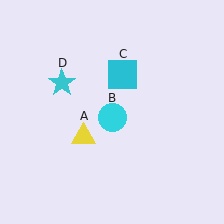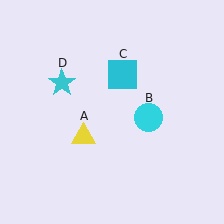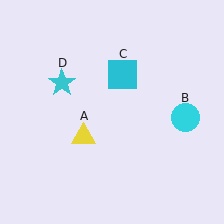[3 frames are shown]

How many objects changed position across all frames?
1 object changed position: cyan circle (object B).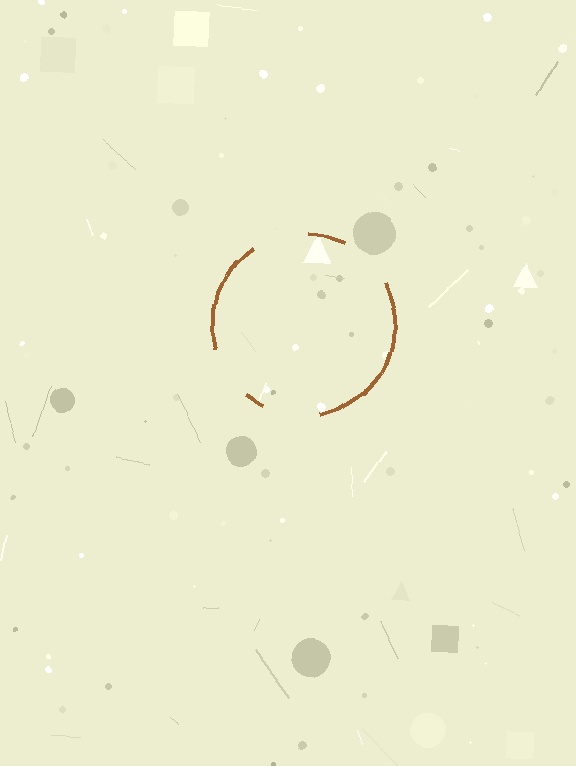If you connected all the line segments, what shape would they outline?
They would outline a circle.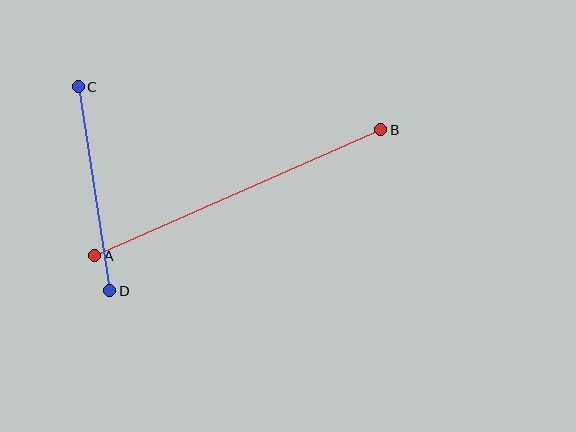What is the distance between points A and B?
The distance is approximately 312 pixels.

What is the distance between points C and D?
The distance is approximately 207 pixels.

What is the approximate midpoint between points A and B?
The midpoint is at approximately (238, 193) pixels.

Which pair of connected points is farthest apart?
Points A and B are farthest apart.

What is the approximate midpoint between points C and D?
The midpoint is at approximately (94, 189) pixels.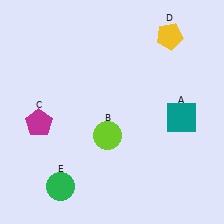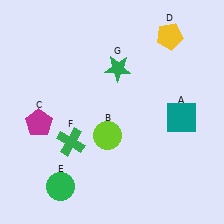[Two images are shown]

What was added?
A green cross (F), a green star (G) were added in Image 2.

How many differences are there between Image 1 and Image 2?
There are 2 differences between the two images.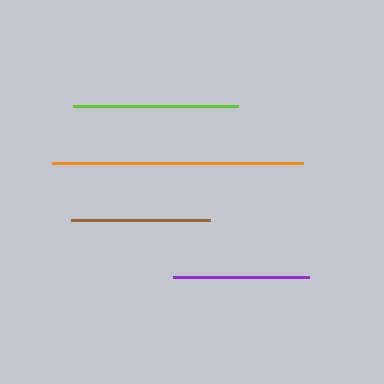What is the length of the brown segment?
The brown segment is approximately 139 pixels long.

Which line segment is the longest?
The orange line is the longest at approximately 251 pixels.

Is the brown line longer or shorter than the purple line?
The brown line is longer than the purple line.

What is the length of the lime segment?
The lime segment is approximately 165 pixels long.